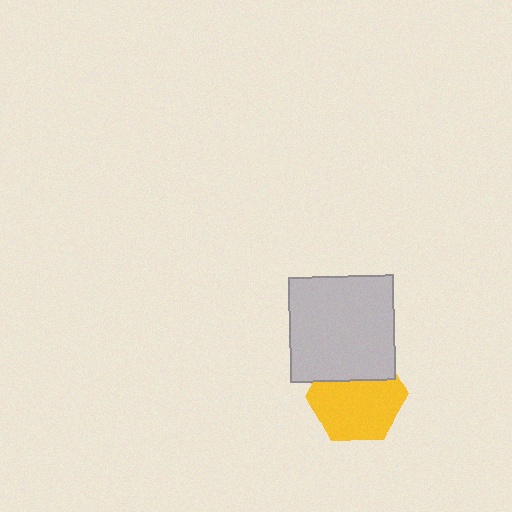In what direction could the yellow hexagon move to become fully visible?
The yellow hexagon could move down. That would shift it out from behind the light gray square entirely.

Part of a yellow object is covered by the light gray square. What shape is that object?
It is a hexagon.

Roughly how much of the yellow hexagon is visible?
Most of it is visible (roughly 69%).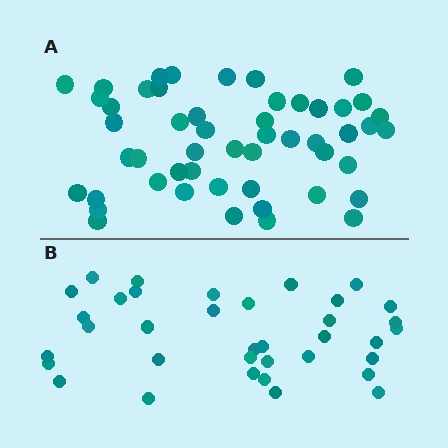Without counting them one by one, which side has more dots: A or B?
Region A (the top region) has more dots.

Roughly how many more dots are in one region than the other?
Region A has approximately 15 more dots than region B.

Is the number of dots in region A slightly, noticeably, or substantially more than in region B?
Region A has noticeably more, but not dramatically so. The ratio is roughly 1.4 to 1.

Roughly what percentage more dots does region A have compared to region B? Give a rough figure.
About 40% more.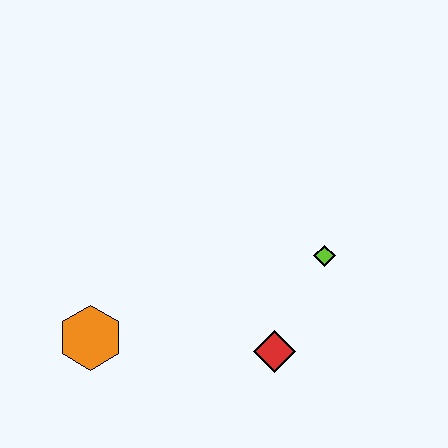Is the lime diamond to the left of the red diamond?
No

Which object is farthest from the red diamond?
The orange hexagon is farthest from the red diamond.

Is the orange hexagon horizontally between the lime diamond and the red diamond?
No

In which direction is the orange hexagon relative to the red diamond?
The orange hexagon is to the left of the red diamond.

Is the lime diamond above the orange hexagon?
Yes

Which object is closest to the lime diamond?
The red diamond is closest to the lime diamond.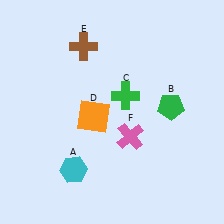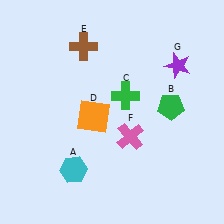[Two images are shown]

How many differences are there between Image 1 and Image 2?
There is 1 difference between the two images.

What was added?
A purple star (G) was added in Image 2.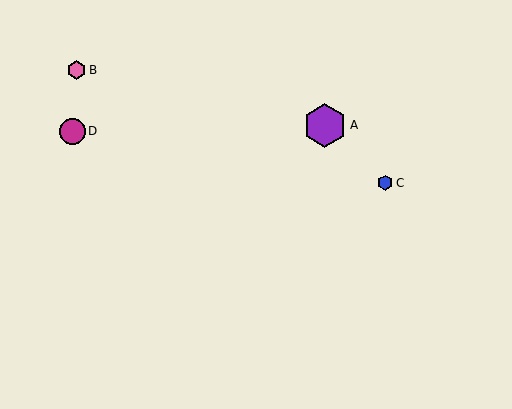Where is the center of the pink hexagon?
The center of the pink hexagon is at (76, 70).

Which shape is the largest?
The purple hexagon (labeled A) is the largest.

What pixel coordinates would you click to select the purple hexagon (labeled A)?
Click at (325, 125) to select the purple hexagon A.